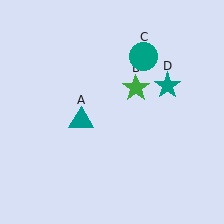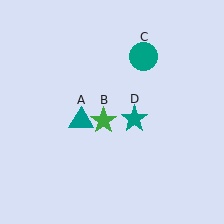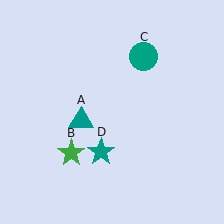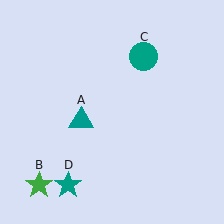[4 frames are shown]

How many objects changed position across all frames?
2 objects changed position: green star (object B), teal star (object D).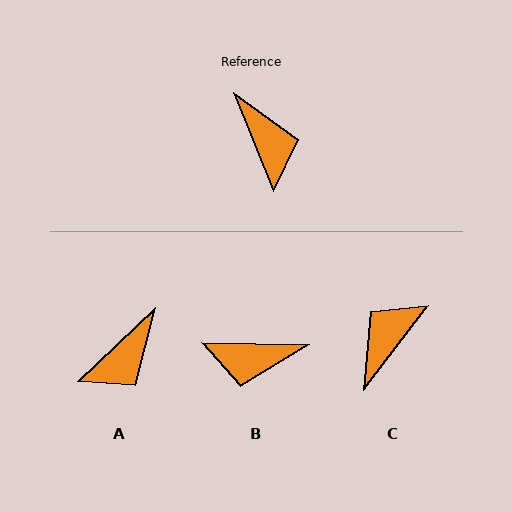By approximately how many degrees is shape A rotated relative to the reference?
Approximately 68 degrees clockwise.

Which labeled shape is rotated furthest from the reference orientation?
C, about 120 degrees away.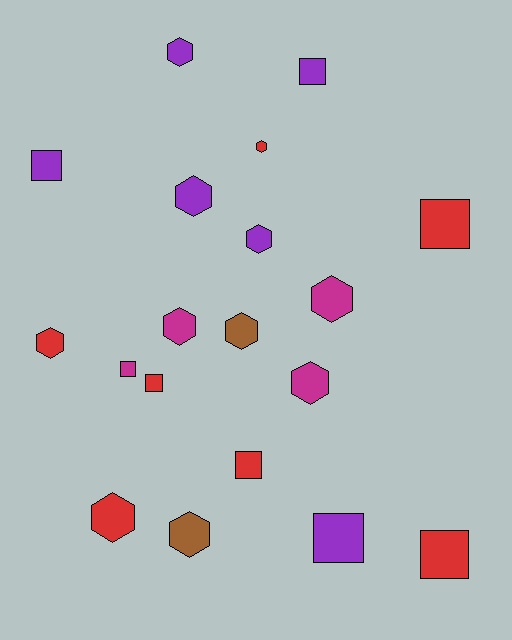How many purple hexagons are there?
There are 3 purple hexagons.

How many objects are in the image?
There are 19 objects.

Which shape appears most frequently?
Hexagon, with 11 objects.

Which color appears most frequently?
Red, with 7 objects.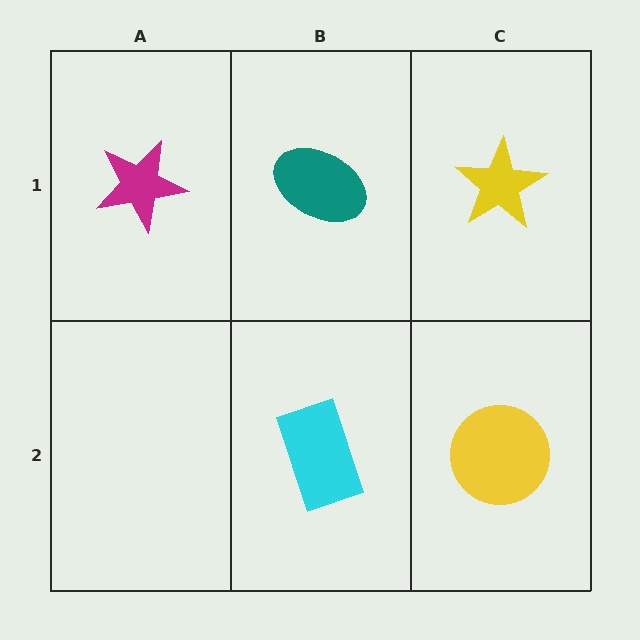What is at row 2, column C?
A yellow circle.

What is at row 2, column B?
A cyan rectangle.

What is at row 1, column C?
A yellow star.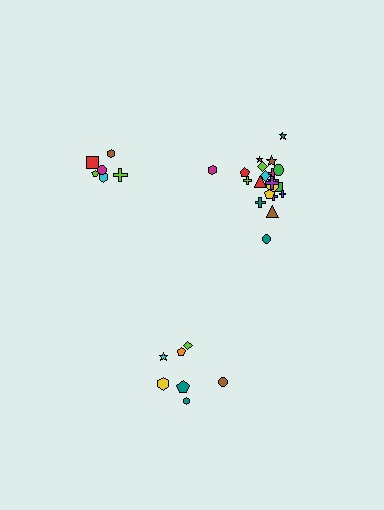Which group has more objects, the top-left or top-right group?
The top-right group.